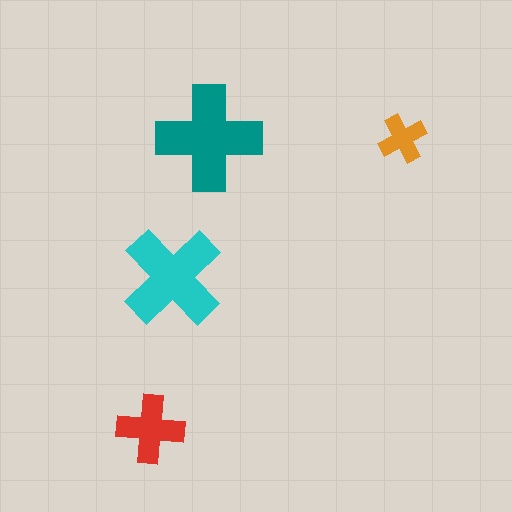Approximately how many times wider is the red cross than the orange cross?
About 1.5 times wider.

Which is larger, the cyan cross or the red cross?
The cyan one.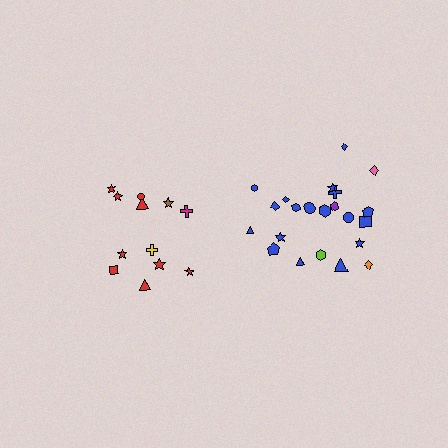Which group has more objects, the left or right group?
The right group.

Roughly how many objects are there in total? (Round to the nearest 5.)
Roughly 35 objects in total.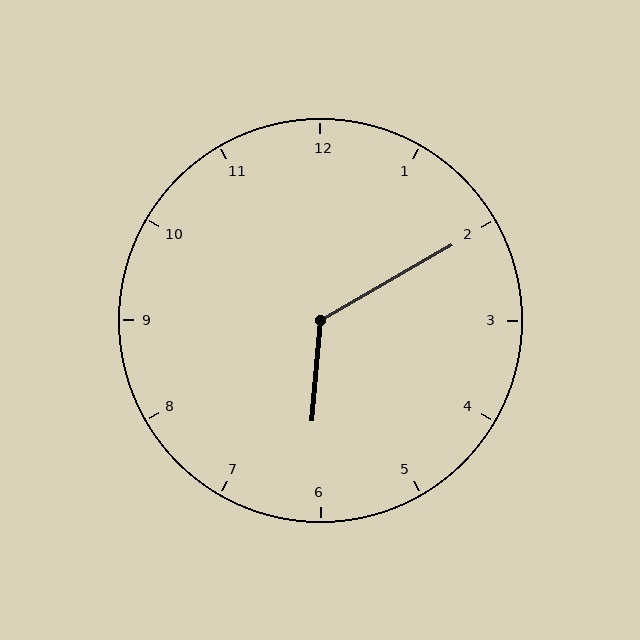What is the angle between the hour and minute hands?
Approximately 125 degrees.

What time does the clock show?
6:10.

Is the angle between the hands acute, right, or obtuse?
It is obtuse.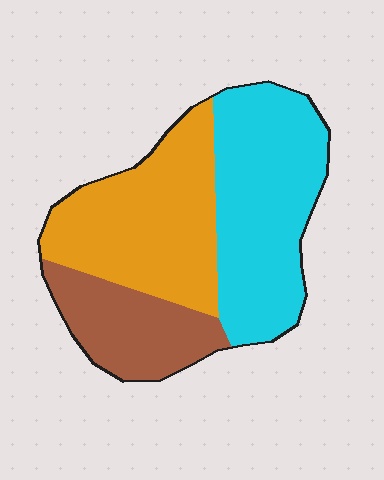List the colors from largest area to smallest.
From largest to smallest: cyan, orange, brown.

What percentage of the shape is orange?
Orange takes up about three eighths (3/8) of the shape.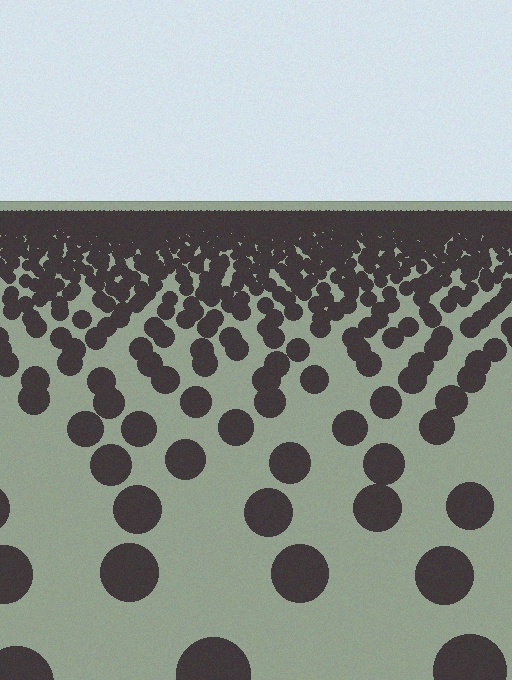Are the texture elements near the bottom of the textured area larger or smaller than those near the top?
Larger. Near the bottom, elements are closer to the viewer and appear at a bigger on-screen size.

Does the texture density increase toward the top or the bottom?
Density increases toward the top.